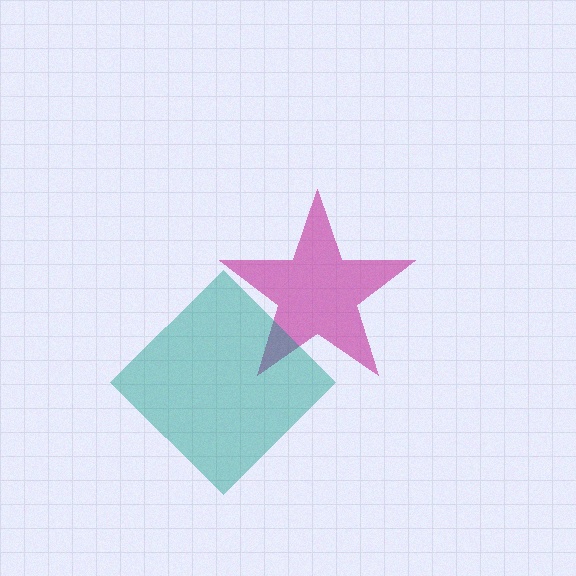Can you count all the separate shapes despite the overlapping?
Yes, there are 2 separate shapes.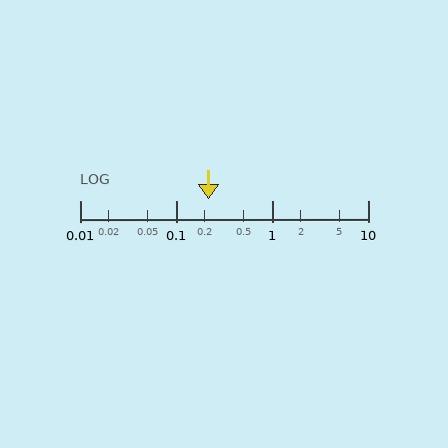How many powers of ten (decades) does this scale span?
The scale spans 3 decades, from 0.01 to 10.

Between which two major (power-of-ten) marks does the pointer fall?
The pointer is between 0.1 and 1.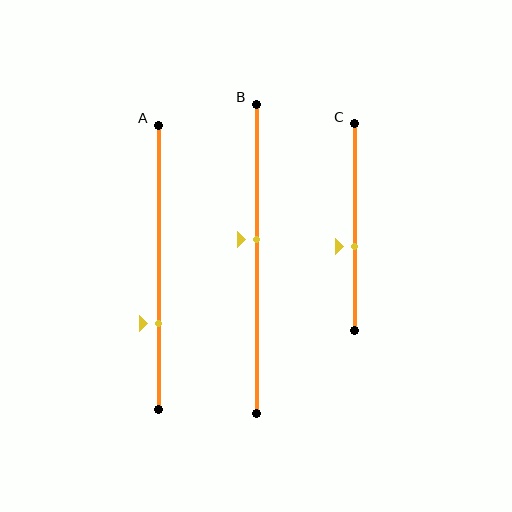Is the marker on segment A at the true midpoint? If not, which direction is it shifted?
No, the marker on segment A is shifted downward by about 20% of the segment length.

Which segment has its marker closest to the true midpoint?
Segment B has its marker closest to the true midpoint.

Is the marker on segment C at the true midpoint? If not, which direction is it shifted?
No, the marker on segment C is shifted downward by about 9% of the segment length.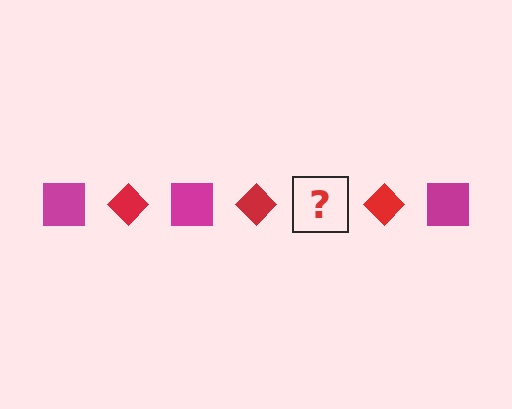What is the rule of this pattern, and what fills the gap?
The rule is that the pattern alternates between magenta square and red diamond. The gap should be filled with a magenta square.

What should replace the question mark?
The question mark should be replaced with a magenta square.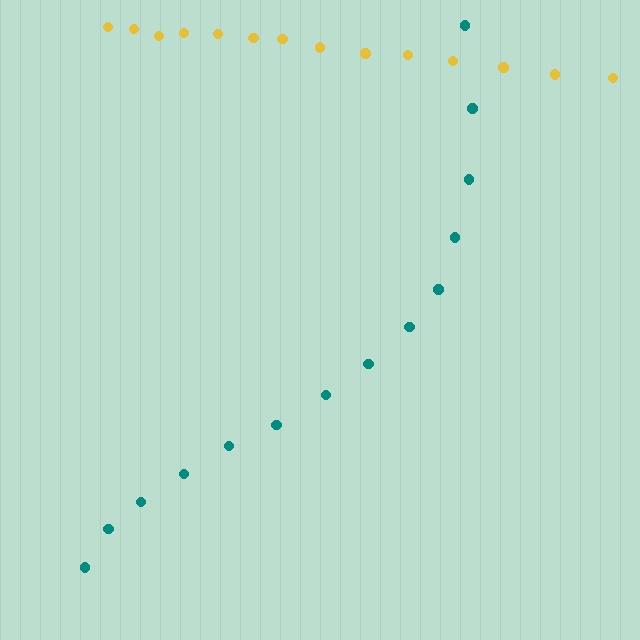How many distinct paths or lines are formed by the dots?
There are 2 distinct paths.